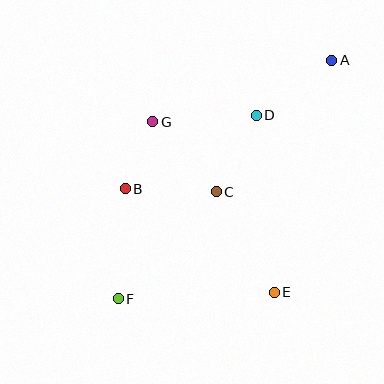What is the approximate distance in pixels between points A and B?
The distance between A and B is approximately 243 pixels.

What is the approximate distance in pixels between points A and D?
The distance between A and D is approximately 93 pixels.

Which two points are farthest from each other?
Points A and F are farthest from each other.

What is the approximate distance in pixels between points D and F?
The distance between D and F is approximately 229 pixels.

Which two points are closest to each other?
Points B and G are closest to each other.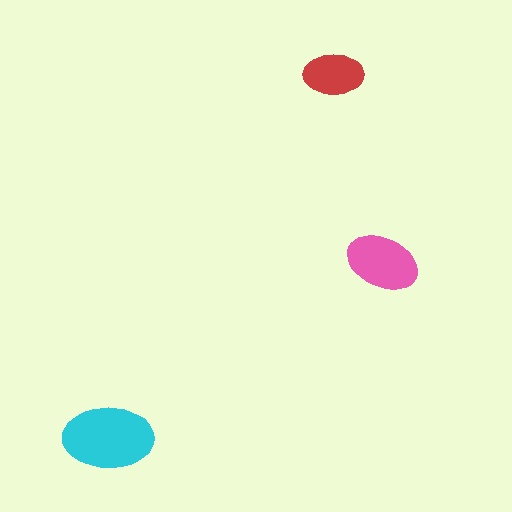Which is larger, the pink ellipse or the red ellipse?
The pink one.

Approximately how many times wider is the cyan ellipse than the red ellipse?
About 1.5 times wider.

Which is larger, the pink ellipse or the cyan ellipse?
The cyan one.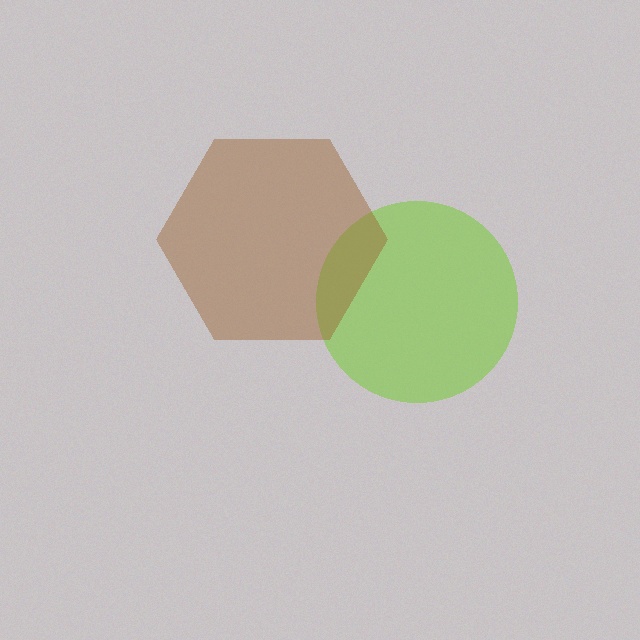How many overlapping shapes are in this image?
There are 2 overlapping shapes in the image.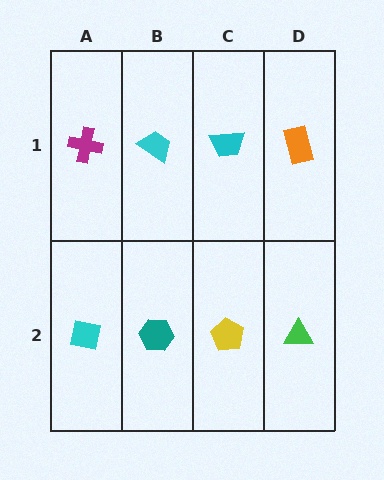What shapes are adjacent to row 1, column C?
A yellow pentagon (row 2, column C), a cyan trapezoid (row 1, column B), an orange rectangle (row 1, column D).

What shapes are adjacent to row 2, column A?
A magenta cross (row 1, column A), a teal hexagon (row 2, column B).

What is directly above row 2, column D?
An orange rectangle.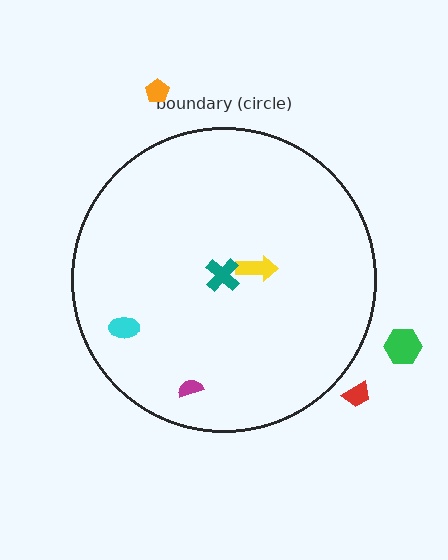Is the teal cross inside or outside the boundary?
Inside.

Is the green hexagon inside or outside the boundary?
Outside.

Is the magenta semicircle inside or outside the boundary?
Inside.